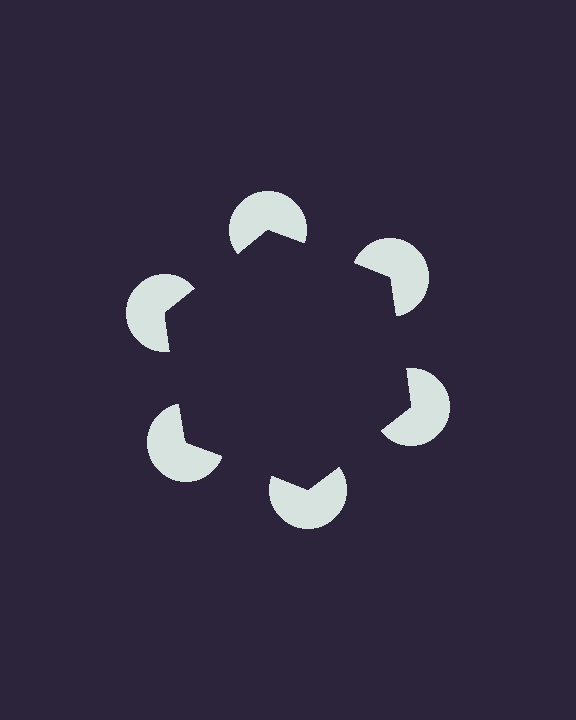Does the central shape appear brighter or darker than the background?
It typically appears slightly darker than the background, even though no actual brightness change is drawn.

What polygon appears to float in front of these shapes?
An illusory hexagon — its edges are inferred from the aligned wedge cuts in the pac-man discs, not physically drawn.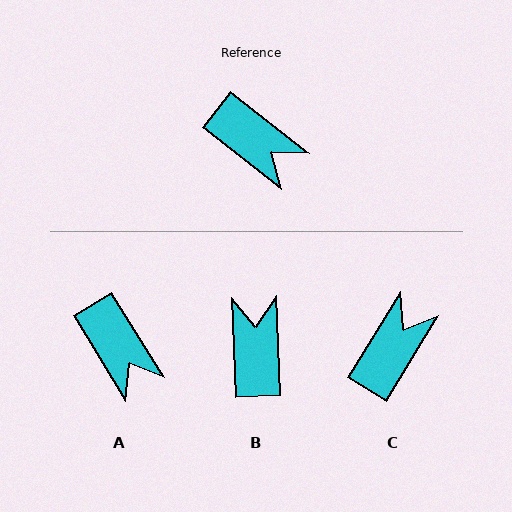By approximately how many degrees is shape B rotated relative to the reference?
Approximately 130 degrees counter-clockwise.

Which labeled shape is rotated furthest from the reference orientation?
B, about 130 degrees away.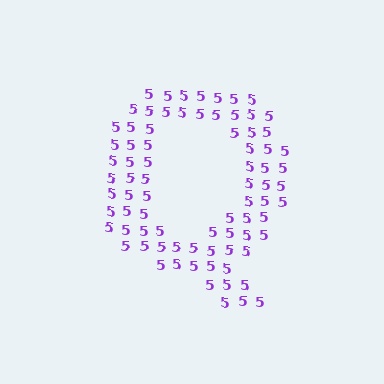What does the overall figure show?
The overall figure shows the letter Q.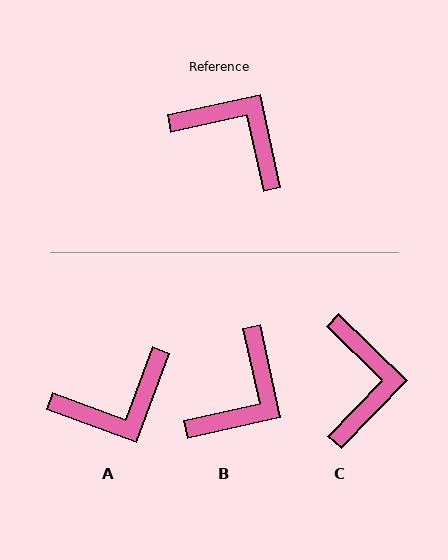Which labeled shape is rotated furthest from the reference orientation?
A, about 123 degrees away.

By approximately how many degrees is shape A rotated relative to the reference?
Approximately 123 degrees clockwise.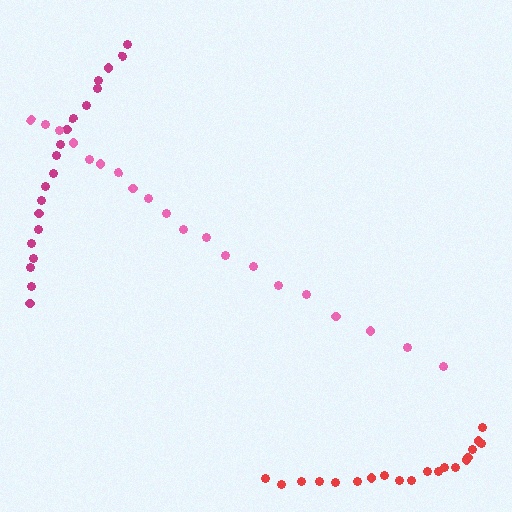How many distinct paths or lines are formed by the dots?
There are 3 distinct paths.